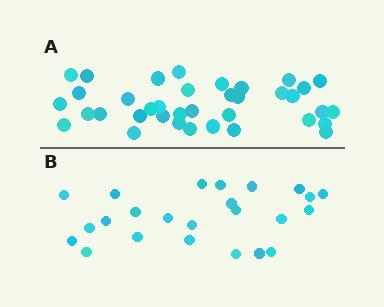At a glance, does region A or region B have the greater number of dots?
Region A (the top region) has more dots.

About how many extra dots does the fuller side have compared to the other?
Region A has approximately 15 more dots than region B.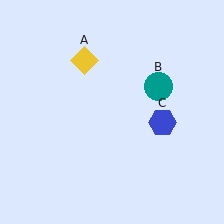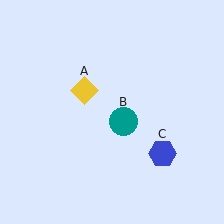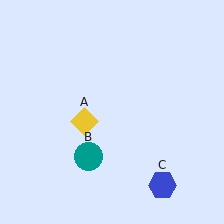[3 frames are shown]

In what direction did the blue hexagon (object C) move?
The blue hexagon (object C) moved down.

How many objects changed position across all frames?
3 objects changed position: yellow diamond (object A), teal circle (object B), blue hexagon (object C).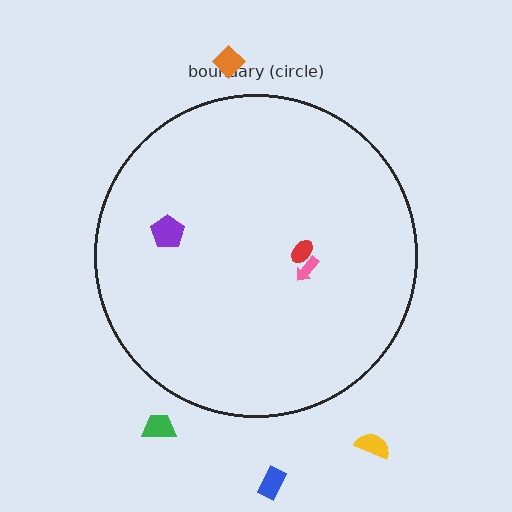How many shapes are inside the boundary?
3 inside, 4 outside.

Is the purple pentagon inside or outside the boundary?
Inside.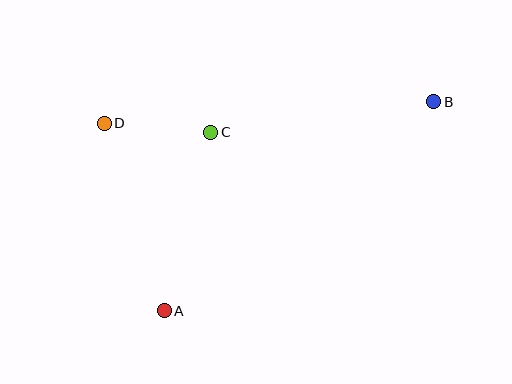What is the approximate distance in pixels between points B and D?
The distance between B and D is approximately 330 pixels.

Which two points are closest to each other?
Points C and D are closest to each other.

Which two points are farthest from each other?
Points A and B are farthest from each other.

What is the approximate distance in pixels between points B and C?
The distance between B and C is approximately 225 pixels.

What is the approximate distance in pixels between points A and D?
The distance between A and D is approximately 197 pixels.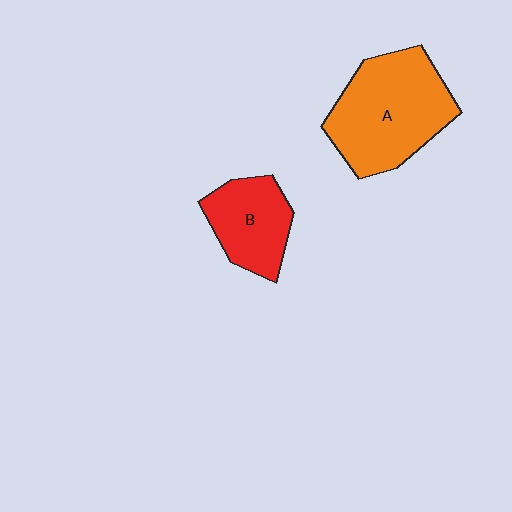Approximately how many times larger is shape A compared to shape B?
Approximately 1.7 times.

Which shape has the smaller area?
Shape B (red).